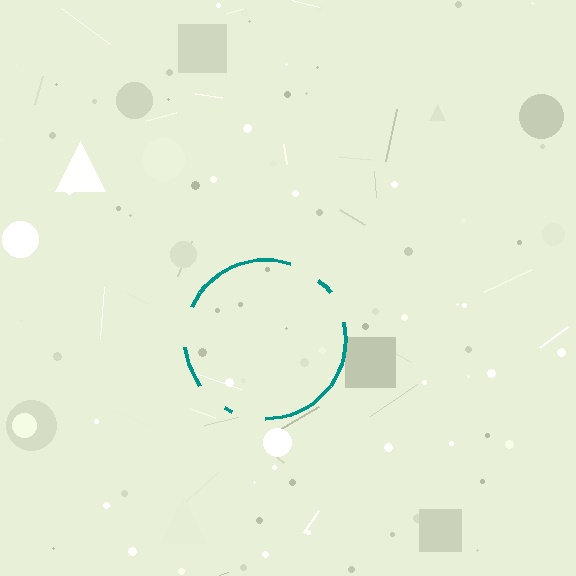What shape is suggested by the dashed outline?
The dashed outline suggests a circle.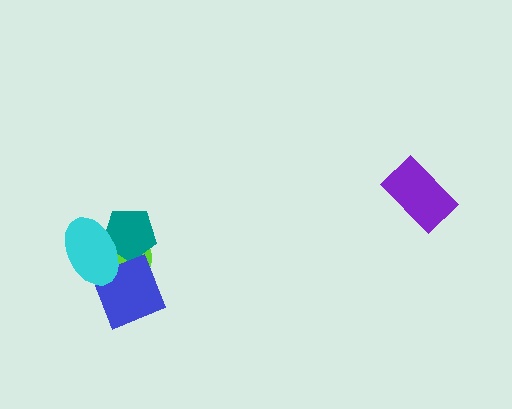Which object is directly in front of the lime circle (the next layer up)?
The teal pentagon is directly in front of the lime circle.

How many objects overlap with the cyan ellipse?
3 objects overlap with the cyan ellipse.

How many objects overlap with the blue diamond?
3 objects overlap with the blue diamond.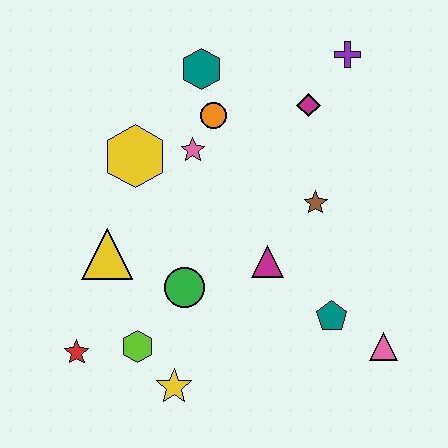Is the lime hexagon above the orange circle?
No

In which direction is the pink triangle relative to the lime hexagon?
The pink triangle is to the right of the lime hexagon.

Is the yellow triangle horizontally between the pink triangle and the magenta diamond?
No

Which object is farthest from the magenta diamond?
The red star is farthest from the magenta diamond.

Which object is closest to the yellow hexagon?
The pink star is closest to the yellow hexagon.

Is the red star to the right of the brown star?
No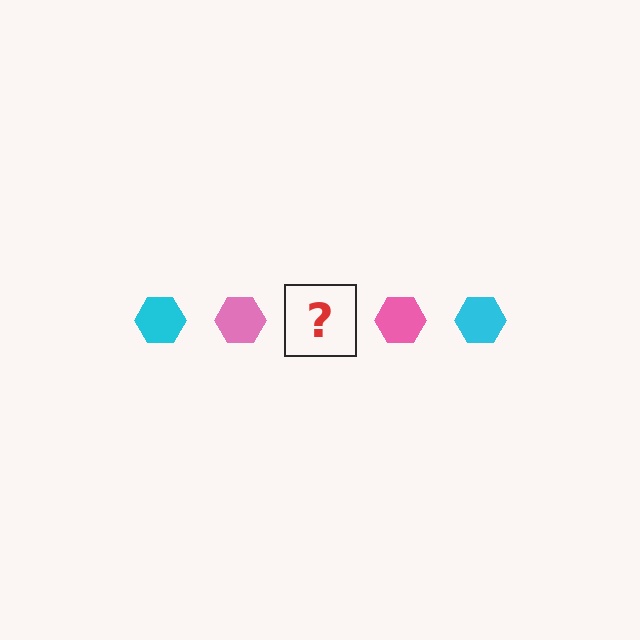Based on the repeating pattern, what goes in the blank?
The blank should be a cyan hexagon.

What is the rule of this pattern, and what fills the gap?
The rule is that the pattern cycles through cyan, pink hexagons. The gap should be filled with a cyan hexagon.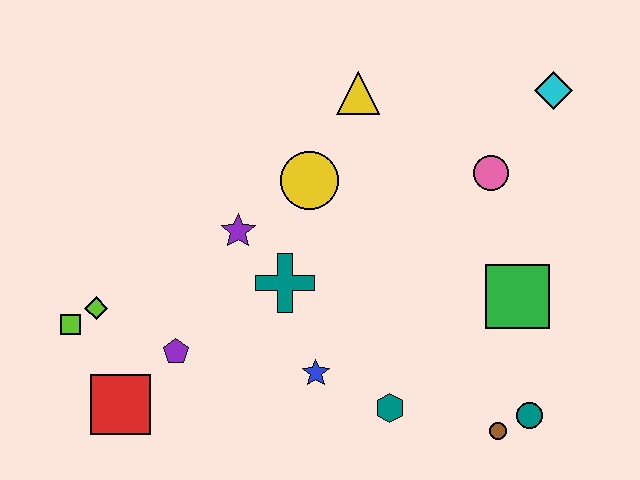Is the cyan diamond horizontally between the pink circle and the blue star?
No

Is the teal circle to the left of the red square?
No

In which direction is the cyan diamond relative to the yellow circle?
The cyan diamond is to the right of the yellow circle.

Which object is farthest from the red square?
The cyan diamond is farthest from the red square.